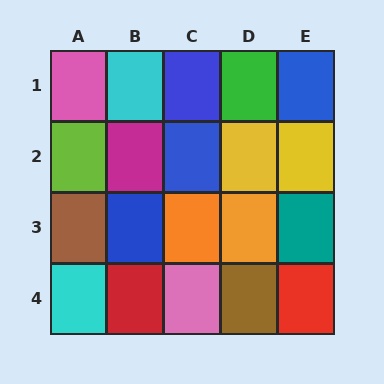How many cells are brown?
2 cells are brown.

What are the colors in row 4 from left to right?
Cyan, red, pink, brown, red.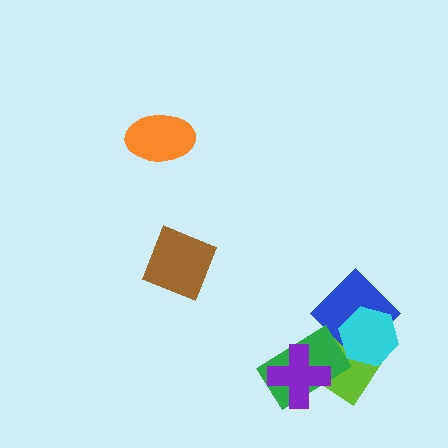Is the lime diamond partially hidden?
Yes, it is partially covered by another shape.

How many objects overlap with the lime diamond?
4 objects overlap with the lime diamond.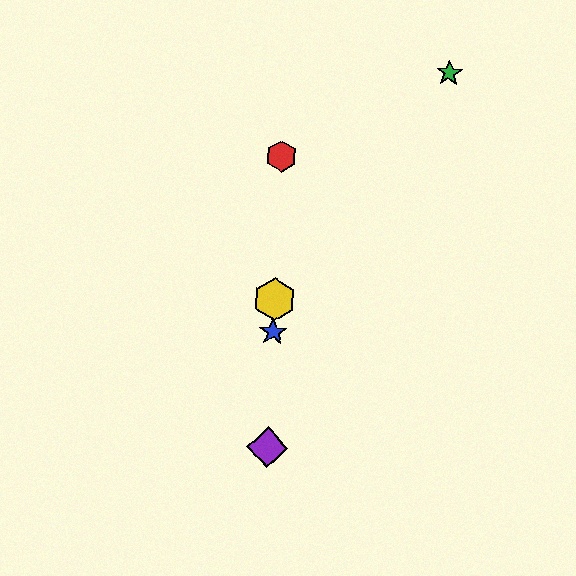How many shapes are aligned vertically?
4 shapes (the red hexagon, the blue star, the yellow hexagon, the purple diamond) are aligned vertically.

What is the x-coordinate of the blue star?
The blue star is at x≈273.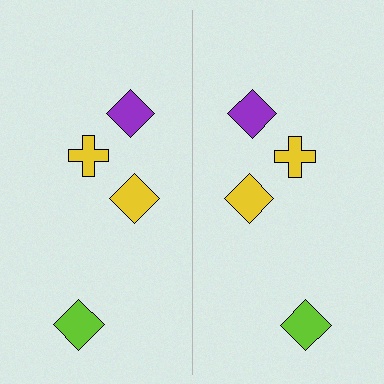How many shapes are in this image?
There are 8 shapes in this image.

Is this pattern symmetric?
Yes, this pattern has bilateral (reflection) symmetry.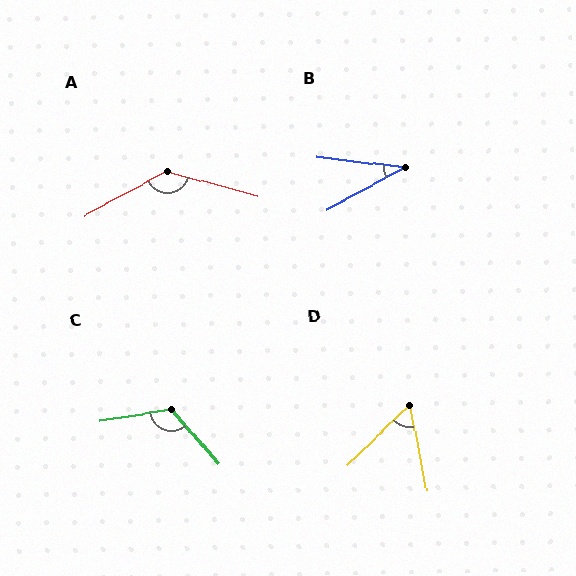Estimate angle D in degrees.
Approximately 57 degrees.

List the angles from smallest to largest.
B (35°), D (57°), C (121°), A (137°).